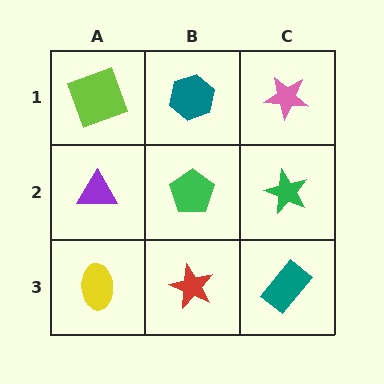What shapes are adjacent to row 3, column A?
A purple triangle (row 2, column A), a red star (row 3, column B).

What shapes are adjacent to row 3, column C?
A green star (row 2, column C), a red star (row 3, column B).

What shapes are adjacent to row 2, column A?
A lime square (row 1, column A), a yellow ellipse (row 3, column A), a green pentagon (row 2, column B).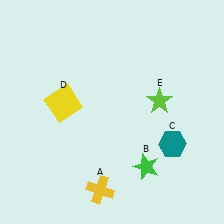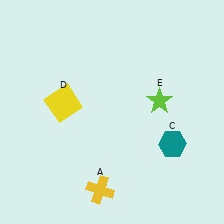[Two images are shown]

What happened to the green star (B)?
The green star (B) was removed in Image 2. It was in the bottom-right area of Image 1.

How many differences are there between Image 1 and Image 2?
There is 1 difference between the two images.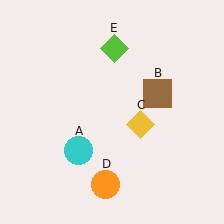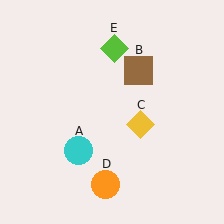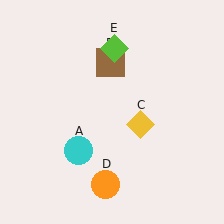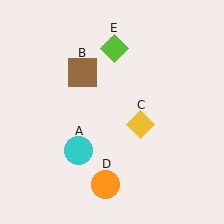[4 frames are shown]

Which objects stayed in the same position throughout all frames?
Cyan circle (object A) and yellow diamond (object C) and orange circle (object D) and lime diamond (object E) remained stationary.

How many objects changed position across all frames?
1 object changed position: brown square (object B).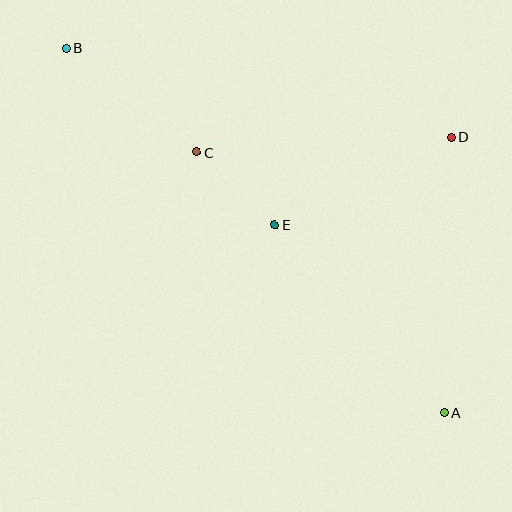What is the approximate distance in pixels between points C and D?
The distance between C and D is approximately 256 pixels.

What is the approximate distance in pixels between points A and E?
The distance between A and E is approximately 253 pixels.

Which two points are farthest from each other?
Points A and B are farthest from each other.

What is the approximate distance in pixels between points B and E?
The distance between B and E is approximately 273 pixels.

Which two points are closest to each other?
Points C and E are closest to each other.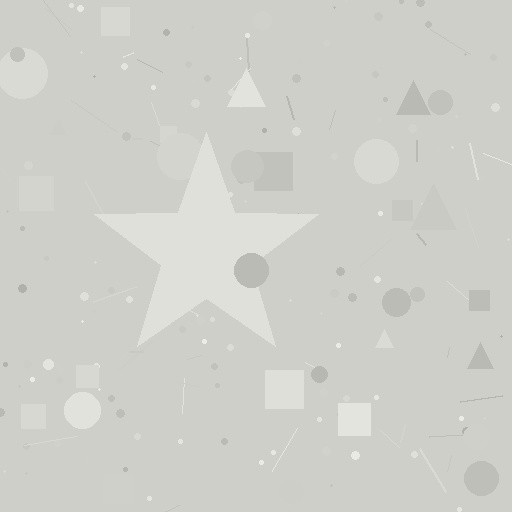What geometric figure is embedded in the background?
A star is embedded in the background.